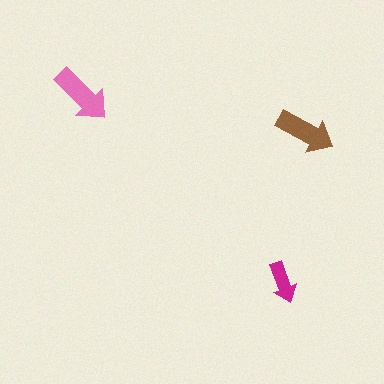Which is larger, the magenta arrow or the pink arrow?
The pink one.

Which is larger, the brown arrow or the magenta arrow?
The brown one.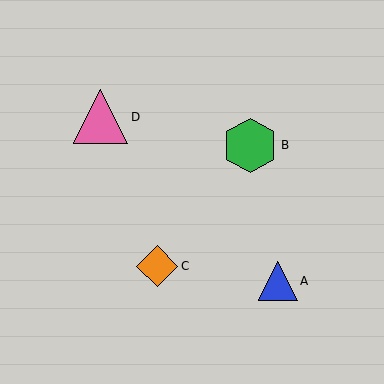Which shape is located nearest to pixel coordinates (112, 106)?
The pink triangle (labeled D) at (101, 117) is nearest to that location.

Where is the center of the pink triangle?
The center of the pink triangle is at (101, 117).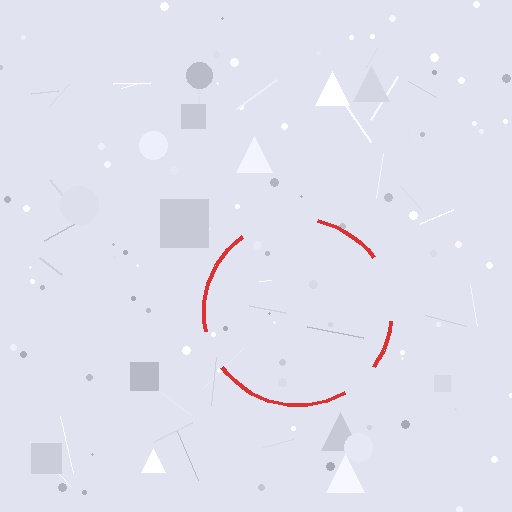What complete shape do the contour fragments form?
The contour fragments form a circle.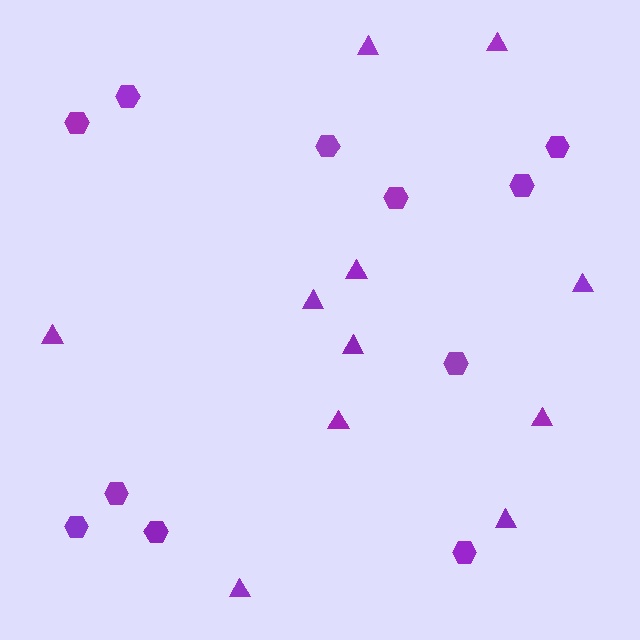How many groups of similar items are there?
There are 2 groups: one group of hexagons (11) and one group of triangles (11).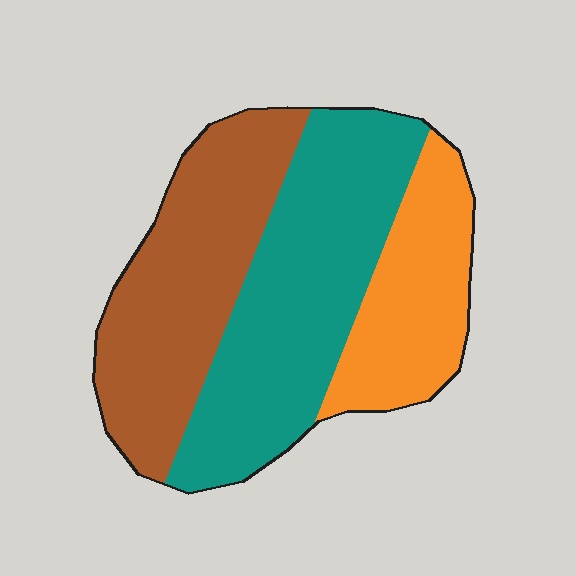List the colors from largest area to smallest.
From largest to smallest: teal, brown, orange.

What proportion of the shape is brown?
Brown covers roughly 35% of the shape.